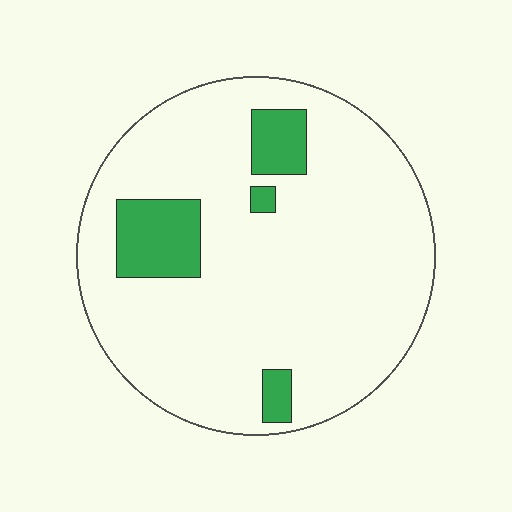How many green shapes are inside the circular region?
4.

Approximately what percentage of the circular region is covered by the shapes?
Approximately 15%.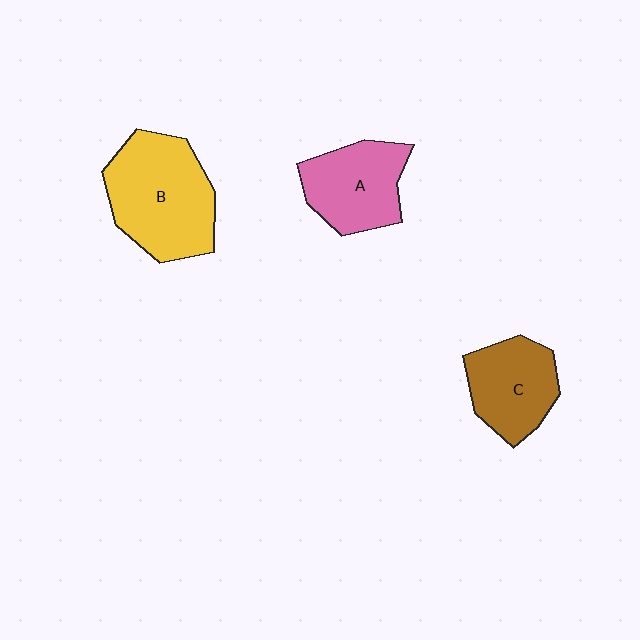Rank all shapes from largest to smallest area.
From largest to smallest: B (yellow), A (pink), C (brown).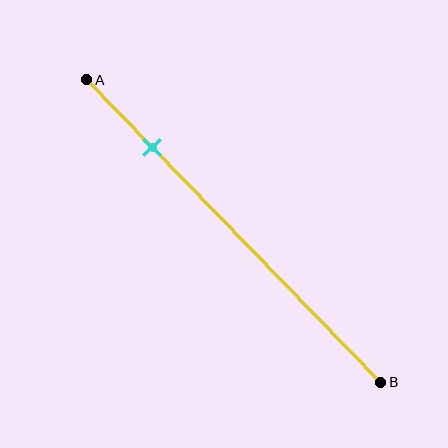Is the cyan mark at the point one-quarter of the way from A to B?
Yes, the mark is approximately at the one-quarter point.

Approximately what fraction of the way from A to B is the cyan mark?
The cyan mark is approximately 20% of the way from A to B.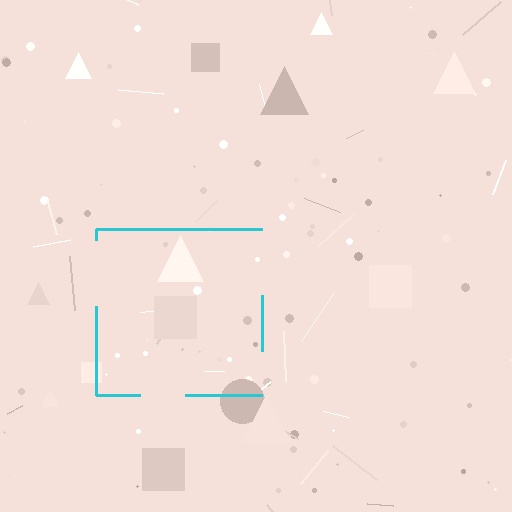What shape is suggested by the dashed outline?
The dashed outline suggests a square.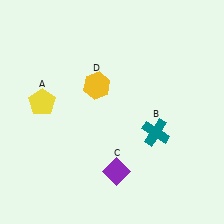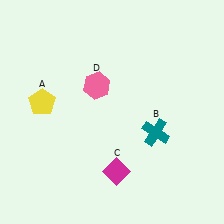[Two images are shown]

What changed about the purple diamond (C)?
In Image 1, C is purple. In Image 2, it changed to magenta.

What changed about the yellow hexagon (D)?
In Image 1, D is yellow. In Image 2, it changed to pink.